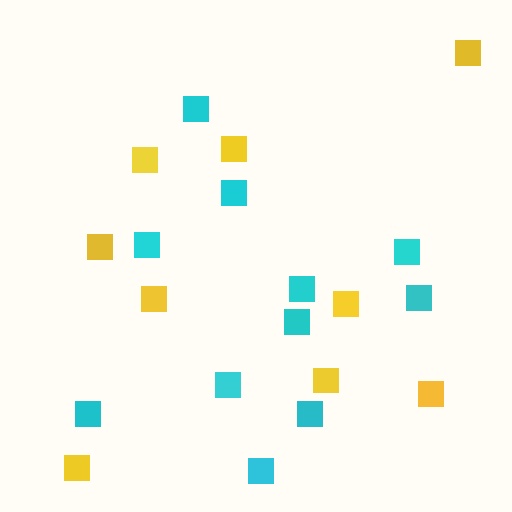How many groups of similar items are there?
There are 2 groups: one group of yellow squares (9) and one group of cyan squares (11).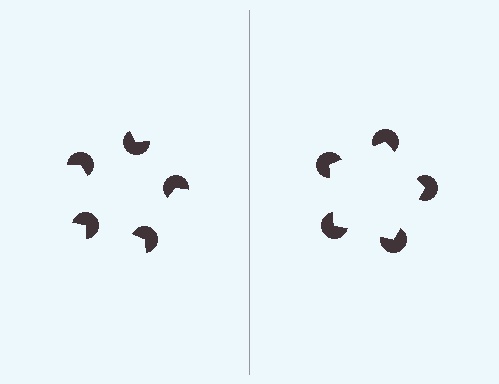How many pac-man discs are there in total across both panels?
10 — 5 on each side.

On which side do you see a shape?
An illusory pentagon appears on the right side. On the left side the wedge cuts are rotated, so no coherent shape forms.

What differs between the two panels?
The pac-man discs are positioned identically on both sides; only the wedge orientations differ. On the right they align to a pentagon; on the left they are misaligned.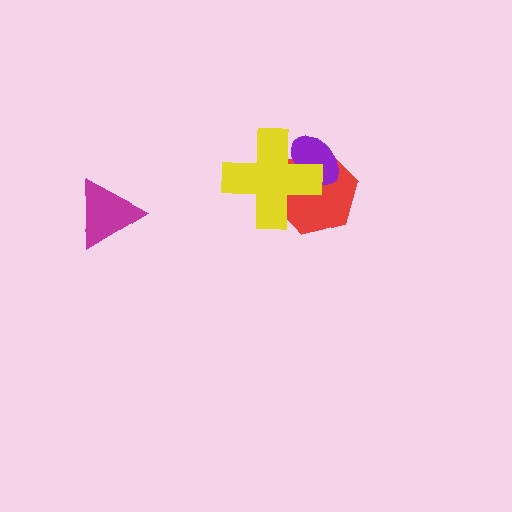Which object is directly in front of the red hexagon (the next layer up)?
The purple ellipse is directly in front of the red hexagon.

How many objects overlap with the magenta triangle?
0 objects overlap with the magenta triangle.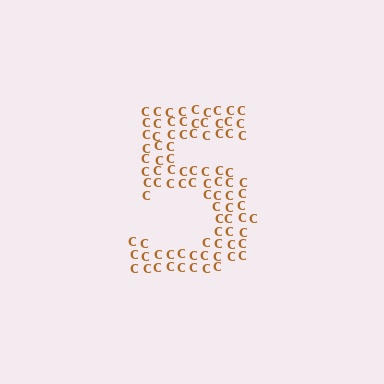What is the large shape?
The large shape is the digit 5.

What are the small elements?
The small elements are letter C's.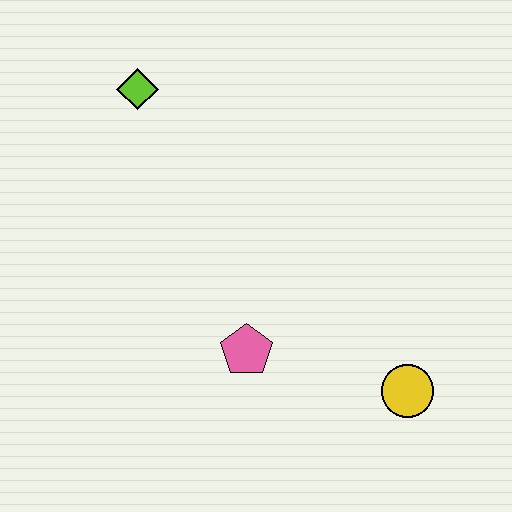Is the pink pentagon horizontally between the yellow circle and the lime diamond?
Yes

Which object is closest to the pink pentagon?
The yellow circle is closest to the pink pentagon.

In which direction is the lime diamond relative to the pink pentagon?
The lime diamond is above the pink pentagon.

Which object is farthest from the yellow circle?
The lime diamond is farthest from the yellow circle.